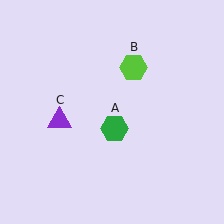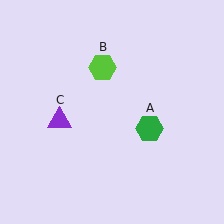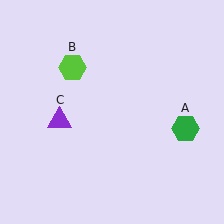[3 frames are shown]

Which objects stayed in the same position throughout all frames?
Purple triangle (object C) remained stationary.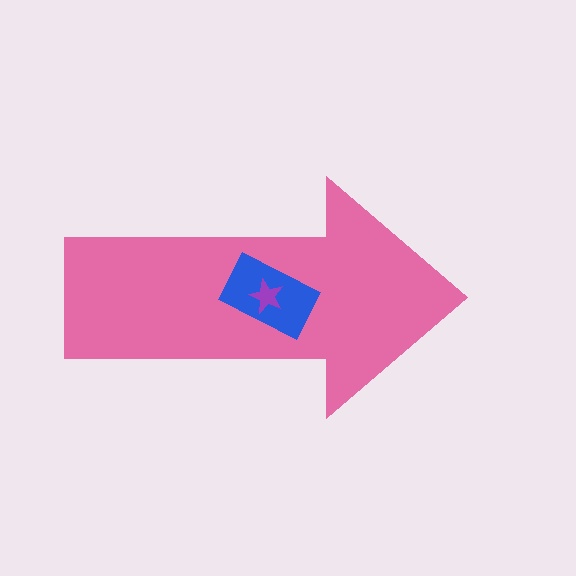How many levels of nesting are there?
3.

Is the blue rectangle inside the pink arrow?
Yes.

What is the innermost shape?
The purple star.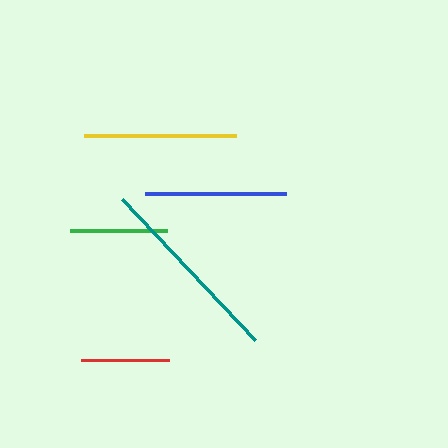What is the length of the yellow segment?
The yellow segment is approximately 152 pixels long.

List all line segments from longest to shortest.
From longest to shortest: teal, yellow, blue, green, red.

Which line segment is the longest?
The teal line is the longest at approximately 194 pixels.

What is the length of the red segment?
The red segment is approximately 88 pixels long.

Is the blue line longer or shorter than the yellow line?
The yellow line is longer than the blue line.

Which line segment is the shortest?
The red line is the shortest at approximately 88 pixels.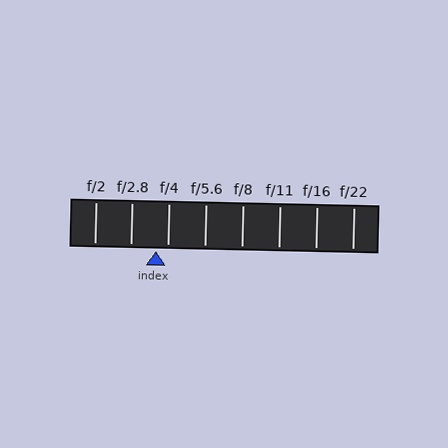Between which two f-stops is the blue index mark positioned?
The index mark is between f/2.8 and f/4.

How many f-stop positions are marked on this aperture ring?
There are 8 f-stop positions marked.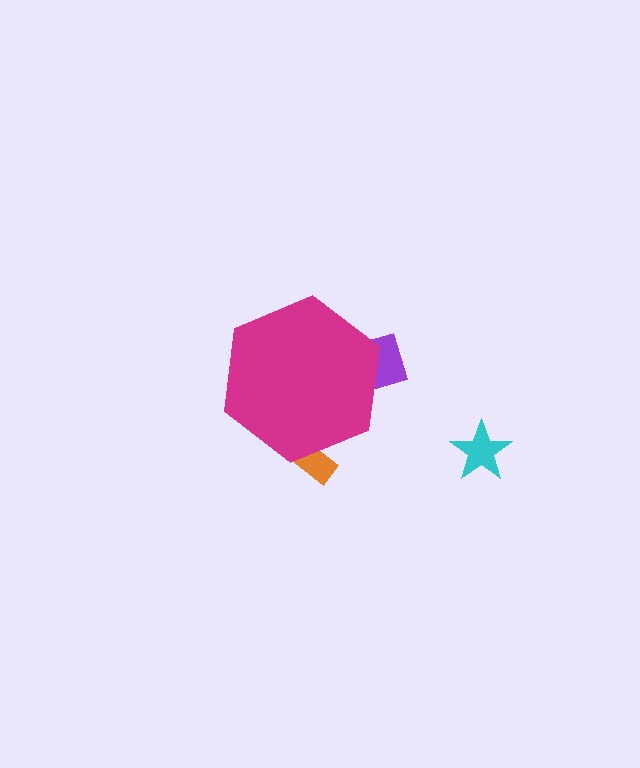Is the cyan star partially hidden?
No, the cyan star is fully visible.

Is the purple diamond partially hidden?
Yes, the purple diamond is partially hidden behind the magenta hexagon.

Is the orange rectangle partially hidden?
Yes, the orange rectangle is partially hidden behind the magenta hexagon.